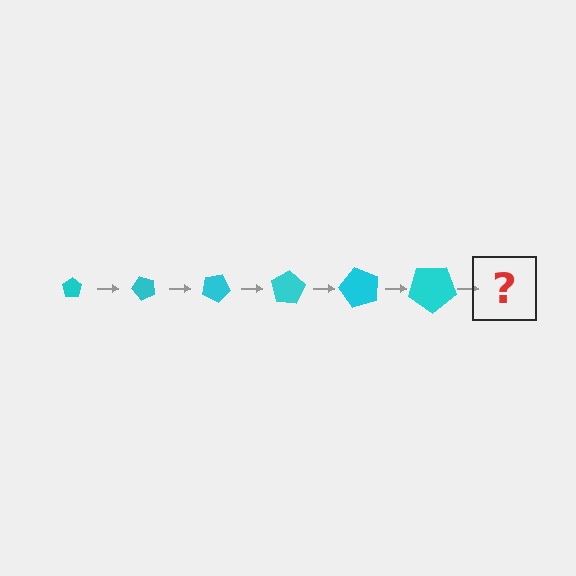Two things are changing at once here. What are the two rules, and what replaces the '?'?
The two rules are that the pentagon grows larger each step and it rotates 50 degrees each step. The '?' should be a pentagon, larger than the previous one and rotated 300 degrees from the start.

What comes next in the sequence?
The next element should be a pentagon, larger than the previous one and rotated 300 degrees from the start.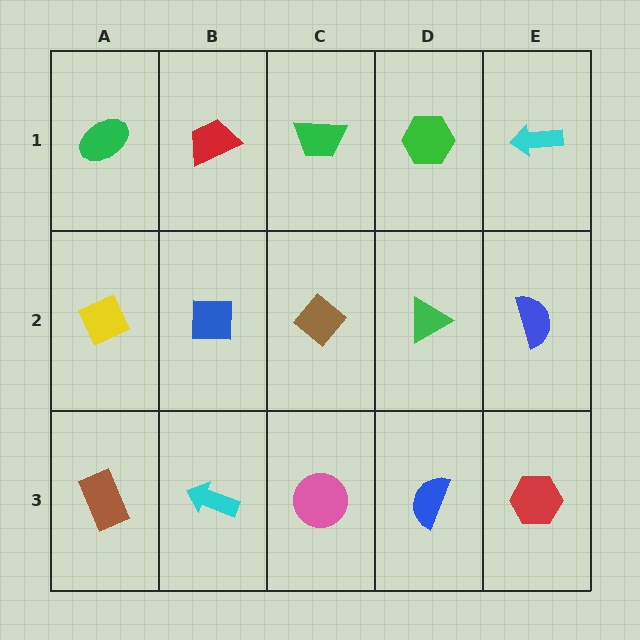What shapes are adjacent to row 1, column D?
A green triangle (row 2, column D), a green trapezoid (row 1, column C), a cyan arrow (row 1, column E).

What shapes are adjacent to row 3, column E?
A blue semicircle (row 2, column E), a blue semicircle (row 3, column D).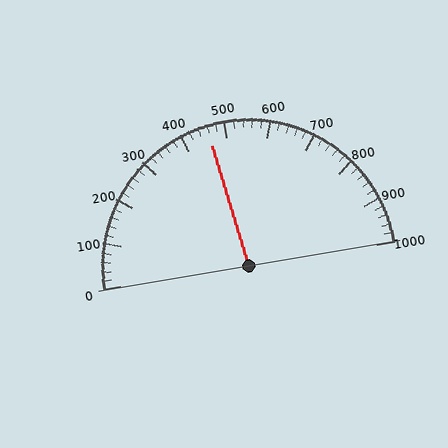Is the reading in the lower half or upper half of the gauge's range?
The reading is in the lower half of the range (0 to 1000).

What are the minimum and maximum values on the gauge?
The gauge ranges from 0 to 1000.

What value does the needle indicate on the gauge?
The needle indicates approximately 460.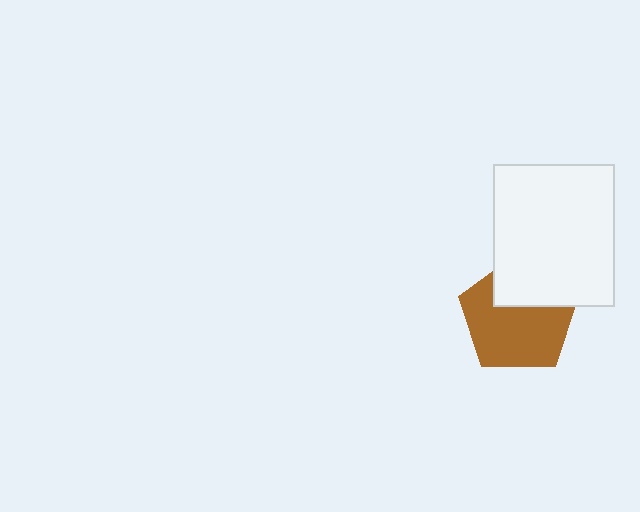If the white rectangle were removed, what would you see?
You would see the complete brown pentagon.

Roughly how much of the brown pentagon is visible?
Most of it is visible (roughly 67%).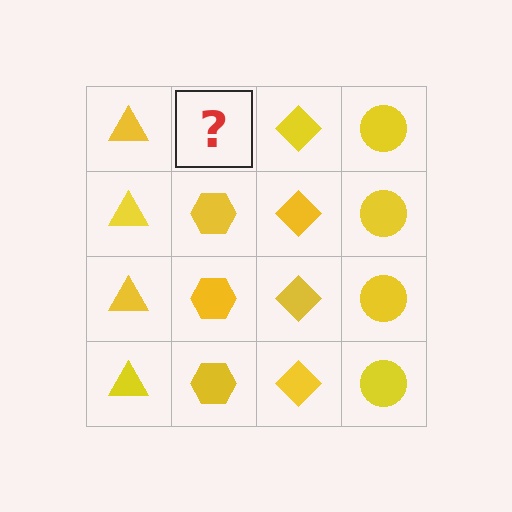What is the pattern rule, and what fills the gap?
The rule is that each column has a consistent shape. The gap should be filled with a yellow hexagon.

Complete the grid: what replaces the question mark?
The question mark should be replaced with a yellow hexagon.